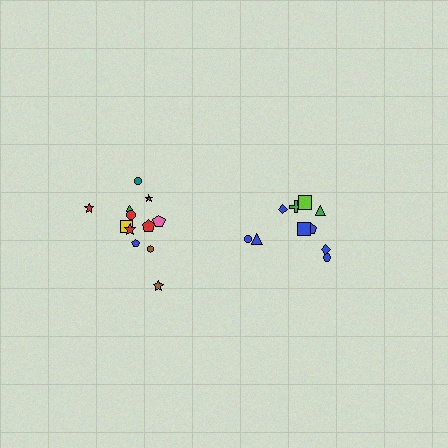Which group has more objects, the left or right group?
The left group.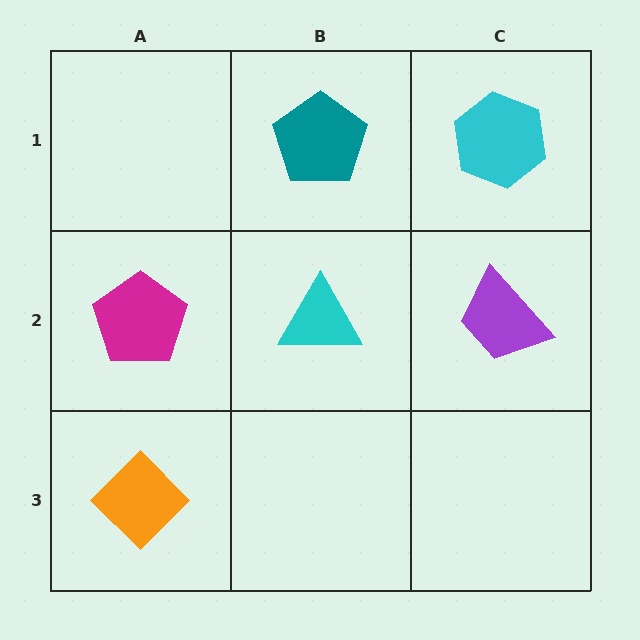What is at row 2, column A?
A magenta pentagon.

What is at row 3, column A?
An orange diamond.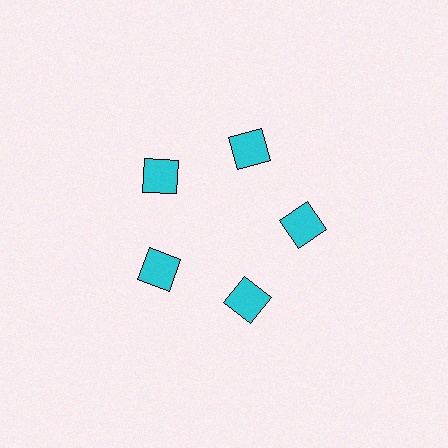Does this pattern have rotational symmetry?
Yes, this pattern has 5-fold rotational symmetry. It looks the same after rotating 72 degrees around the center.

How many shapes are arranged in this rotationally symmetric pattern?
There are 5 shapes, arranged in 5 groups of 1.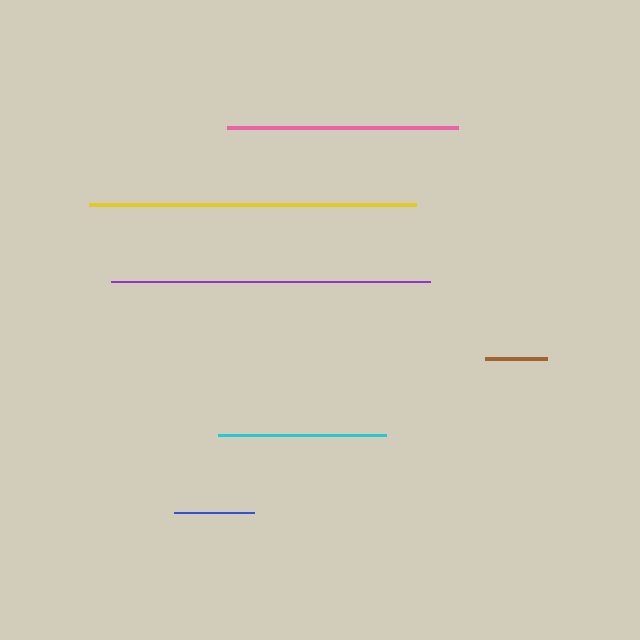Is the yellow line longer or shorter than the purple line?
The yellow line is longer than the purple line.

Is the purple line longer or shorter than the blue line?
The purple line is longer than the blue line.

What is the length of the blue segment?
The blue segment is approximately 80 pixels long.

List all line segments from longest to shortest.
From longest to shortest: yellow, purple, pink, cyan, blue, brown.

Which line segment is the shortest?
The brown line is the shortest at approximately 62 pixels.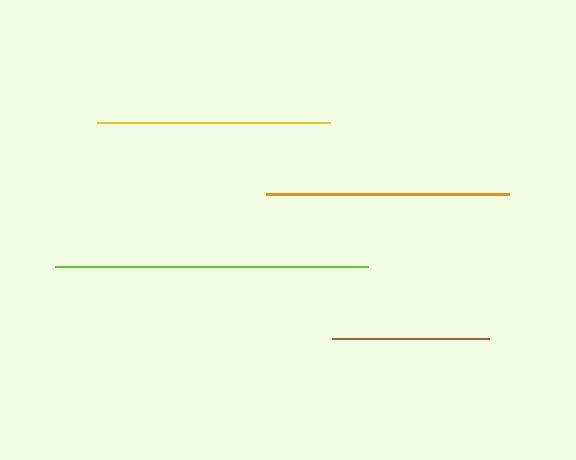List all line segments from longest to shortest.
From longest to shortest: lime, orange, yellow, brown.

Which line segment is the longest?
The lime line is the longest at approximately 313 pixels.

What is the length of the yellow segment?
The yellow segment is approximately 233 pixels long.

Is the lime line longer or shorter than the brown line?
The lime line is longer than the brown line.